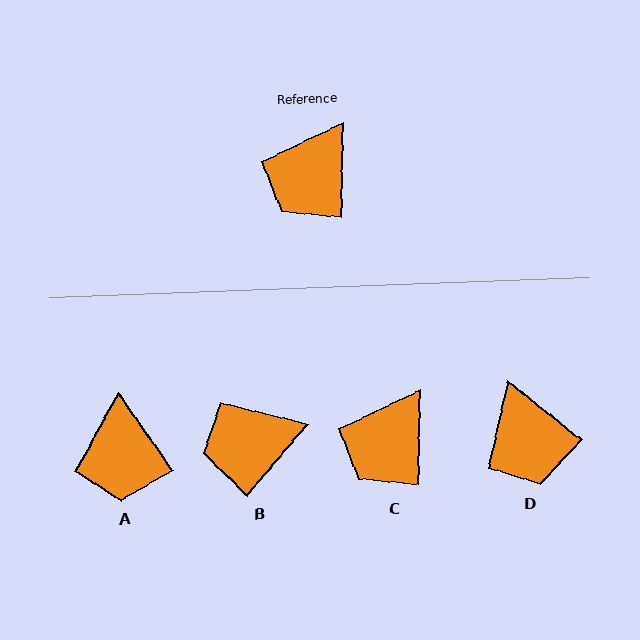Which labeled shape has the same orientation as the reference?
C.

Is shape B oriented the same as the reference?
No, it is off by about 39 degrees.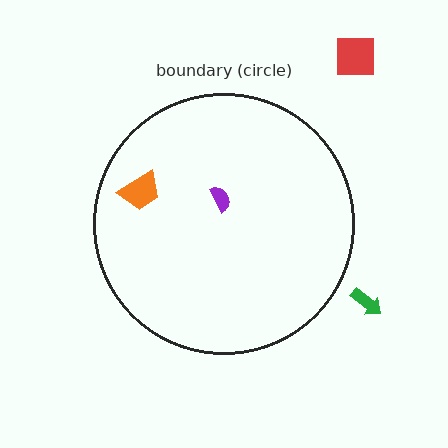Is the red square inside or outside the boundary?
Outside.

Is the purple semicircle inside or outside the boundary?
Inside.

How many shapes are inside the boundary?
2 inside, 2 outside.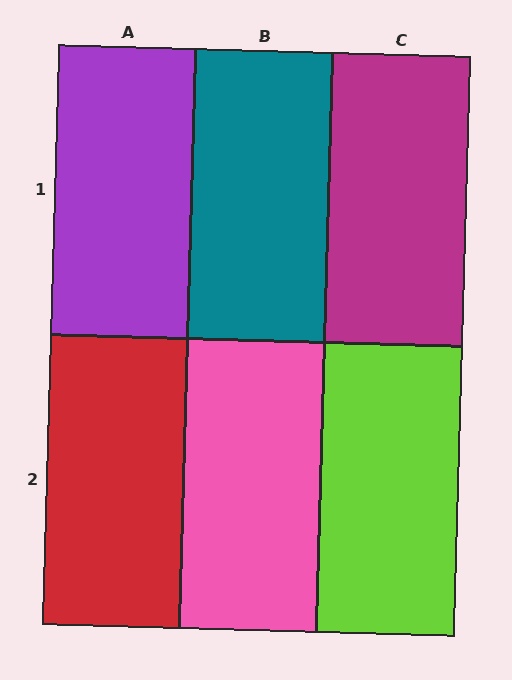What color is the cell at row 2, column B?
Pink.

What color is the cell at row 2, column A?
Red.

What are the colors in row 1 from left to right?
Purple, teal, magenta.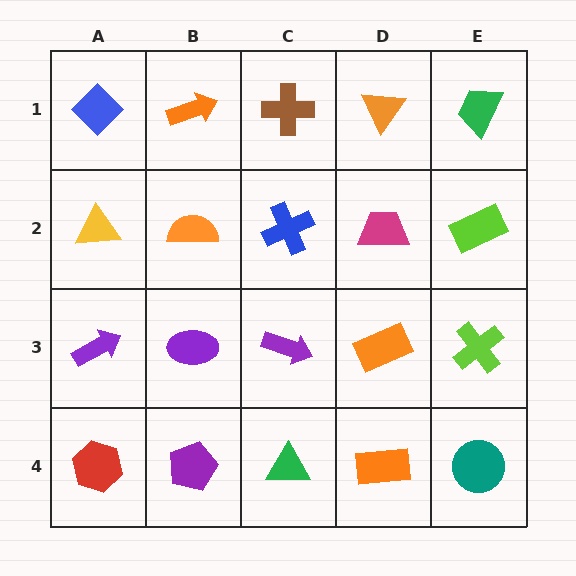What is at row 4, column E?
A teal circle.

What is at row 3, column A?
A purple arrow.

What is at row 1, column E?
A green trapezoid.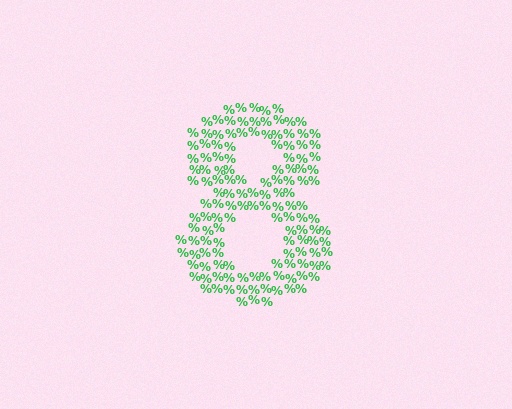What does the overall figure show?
The overall figure shows the digit 8.